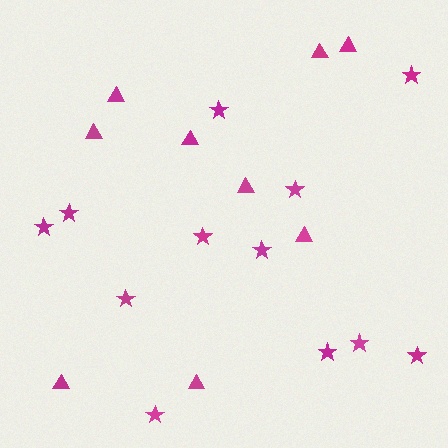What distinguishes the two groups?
There are 2 groups: one group of triangles (9) and one group of stars (12).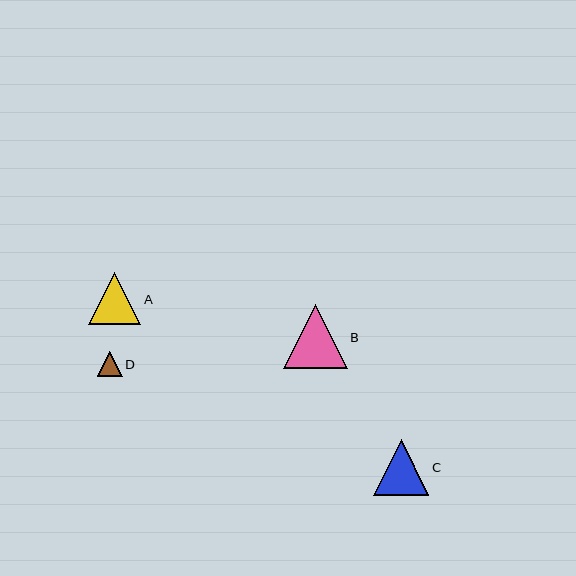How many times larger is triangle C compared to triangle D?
Triangle C is approximately 2.2 times the size of triangle D.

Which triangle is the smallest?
Triangle D is the smallest with a size of approximately 25 pixels.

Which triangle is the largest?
Triangle B is the largest with a size of approximately 63 pixels.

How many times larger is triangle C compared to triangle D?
Triangle C is approximately 2.2 times the size of triangle D.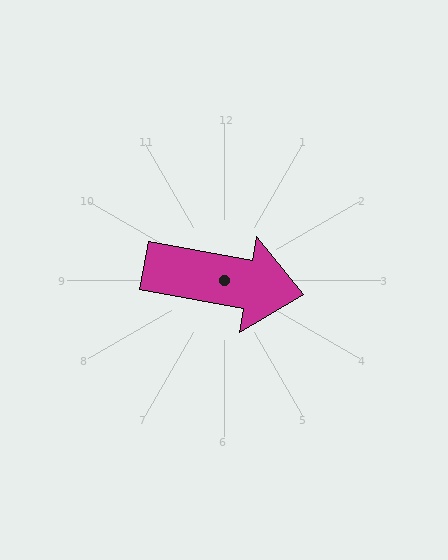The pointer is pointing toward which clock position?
Roughly 3 o'clock.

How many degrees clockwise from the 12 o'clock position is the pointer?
Approximately 100 degrees.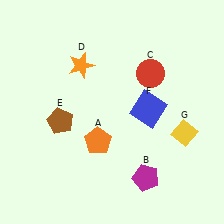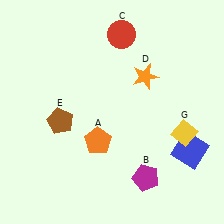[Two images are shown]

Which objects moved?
The objects that moved are: the red circle (C), the orange star (D), the blue square (F).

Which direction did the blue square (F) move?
The blue square (F) moved right.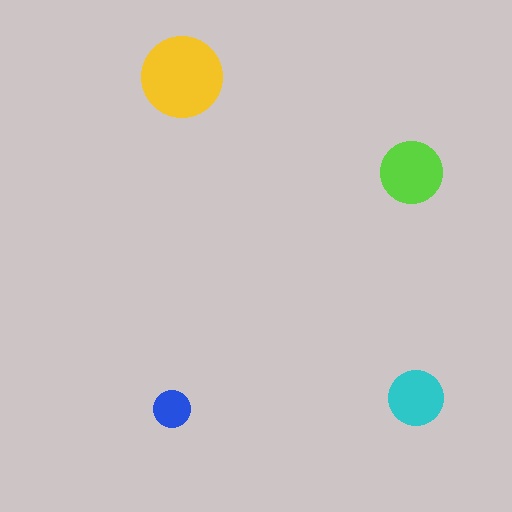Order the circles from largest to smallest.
the yellow one, the lime one, the cyan one, the blue one.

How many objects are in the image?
There are 4 objects in the image.